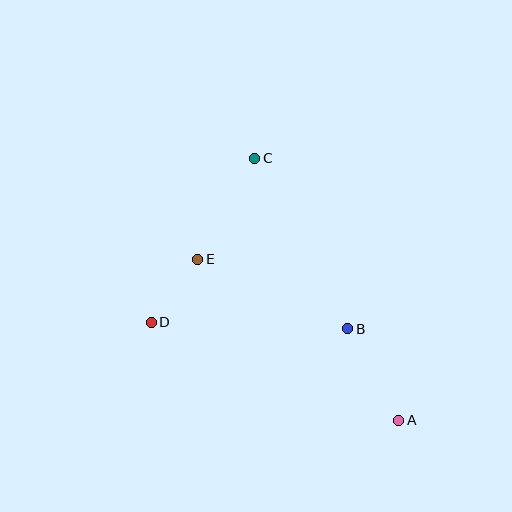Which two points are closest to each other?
Points D and E are closest to each other.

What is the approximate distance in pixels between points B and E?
The distance between B and E is approximately 165 pixels.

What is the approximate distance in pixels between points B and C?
The distance between B and C is approximately 194 pixels.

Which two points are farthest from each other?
Points A and C are farthest from each other.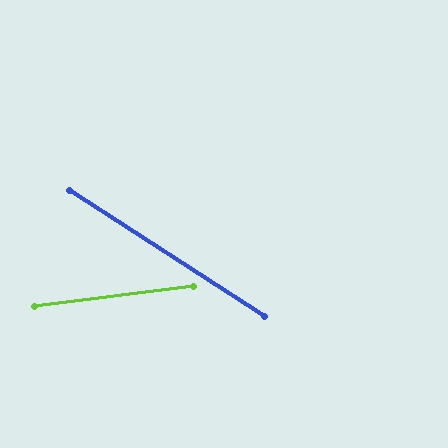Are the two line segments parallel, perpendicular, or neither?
Neither parallel nor perpendicular — they differ by about 40°.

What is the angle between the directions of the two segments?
Approximately 40 degrees.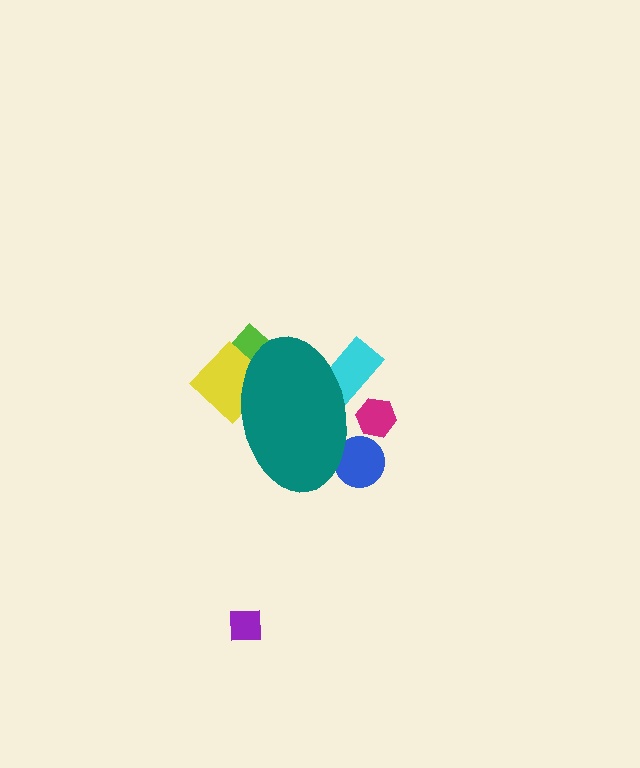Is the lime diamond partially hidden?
Yes, the lime diamond is partially hidden behind the teal ellipse.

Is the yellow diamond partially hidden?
Yes, the yellow diamond is partially hidden behind the teal ellipse.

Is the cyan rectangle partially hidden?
Yes, the cyan rectangle is partially hidden behind the teal ellipse.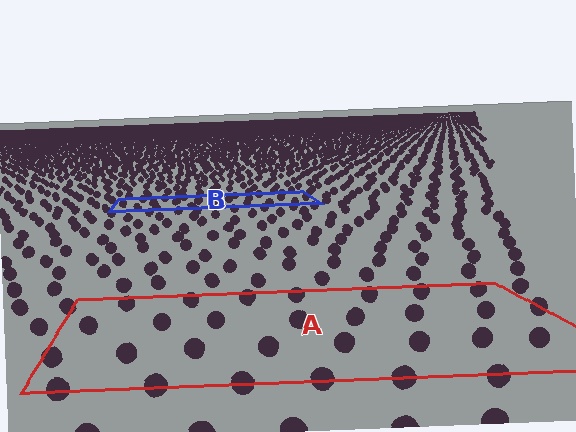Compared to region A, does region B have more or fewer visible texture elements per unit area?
Region B has more texture elements per unit area — they are packed more densely because it is farther away.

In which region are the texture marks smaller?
The texture marks are smaller in region B, because it is farther away.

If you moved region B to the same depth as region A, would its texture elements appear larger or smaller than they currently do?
They would appear larger. At a closer depth, the same texture elements are projected at a bigger on-screen size.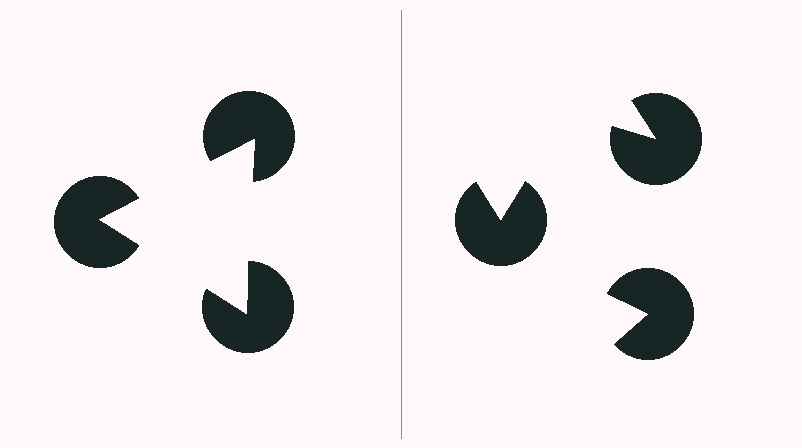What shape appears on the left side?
An illusory triangle.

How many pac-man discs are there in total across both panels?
6 — 3 on each side.